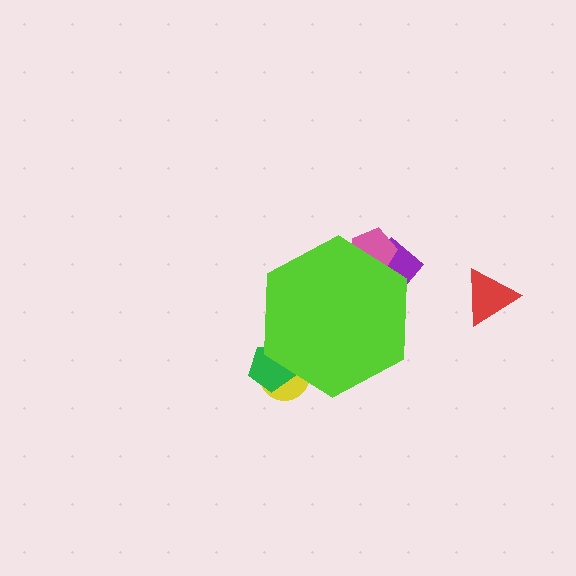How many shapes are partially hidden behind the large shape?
4 shapes are partially hidden.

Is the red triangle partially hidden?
No, the red triangle is fully visible.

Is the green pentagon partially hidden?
Yes, the green pentagon is partially hidden behind the lime hexagon.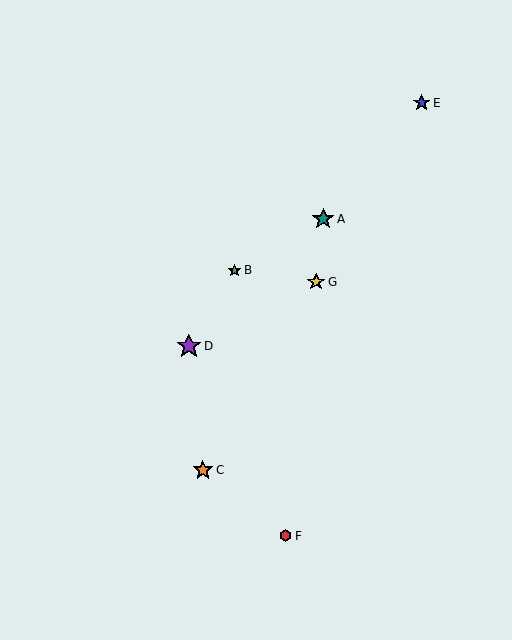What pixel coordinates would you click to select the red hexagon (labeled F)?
Click at (286, 536) to select the red hexagon F.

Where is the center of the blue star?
The center of the blue star is at (422, 103).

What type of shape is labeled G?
Shape G is a yellow star.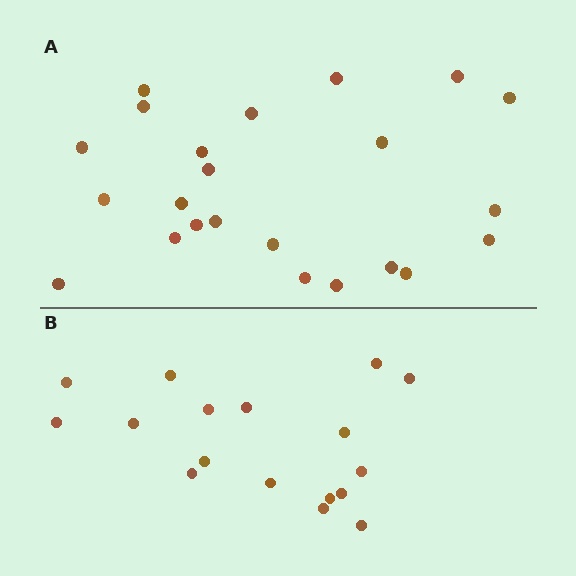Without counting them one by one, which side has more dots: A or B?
Region A (the top region) has more dots.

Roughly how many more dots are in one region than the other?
Region A has about 6 more dots than region B.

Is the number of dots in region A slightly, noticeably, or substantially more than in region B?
Region A has noticeably more, but not dramatically so. The ratio is roughly 1.4 to 1.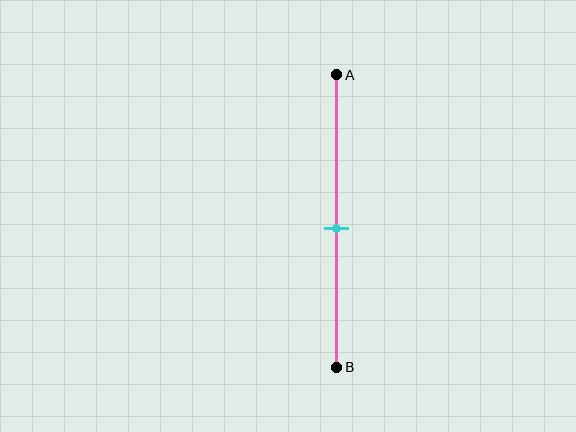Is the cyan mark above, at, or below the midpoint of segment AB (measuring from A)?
The cyan mark is approximately at the midpoint of segment AB.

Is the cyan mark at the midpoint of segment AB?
Yes, the mark is approximately at the midpoint.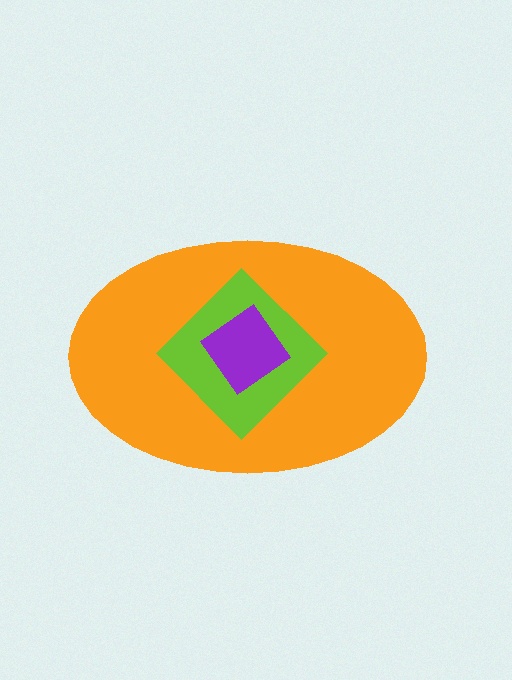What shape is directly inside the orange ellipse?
The lime diamond.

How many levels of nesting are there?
3.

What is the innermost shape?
The purple diamond.